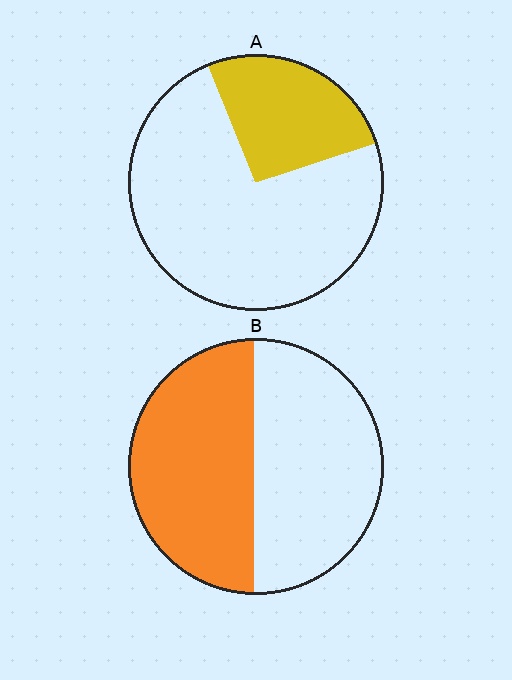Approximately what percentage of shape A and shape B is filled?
A is approximately 25% and B is approximately 50%.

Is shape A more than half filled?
No.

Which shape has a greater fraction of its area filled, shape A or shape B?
Shape B.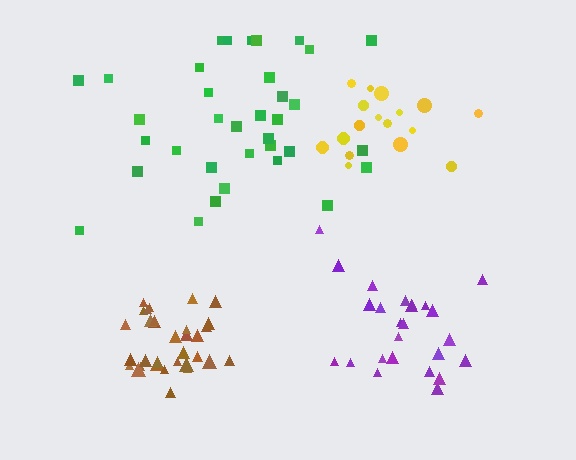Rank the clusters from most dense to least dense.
brown, yellow, purple, green.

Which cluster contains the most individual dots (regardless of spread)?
Green (35).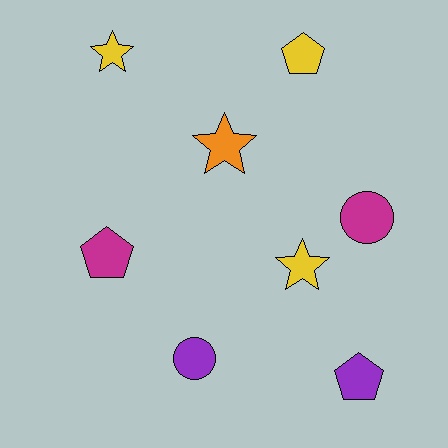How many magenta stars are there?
There are no magenta stars.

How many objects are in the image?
There are 8 objects.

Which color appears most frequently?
Yellow, with 3 objects.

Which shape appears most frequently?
Pentagon, with 3 objects.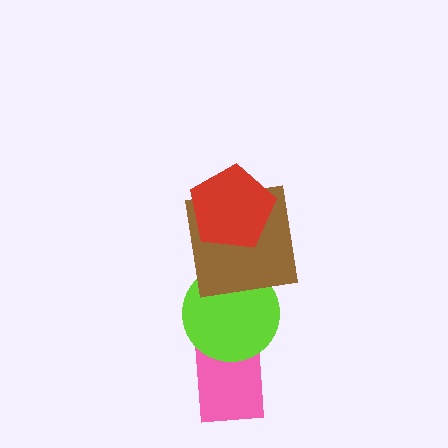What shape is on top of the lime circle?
The brown square is on top of the lime circle.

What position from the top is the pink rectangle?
The pink rectangle is 4th from the top.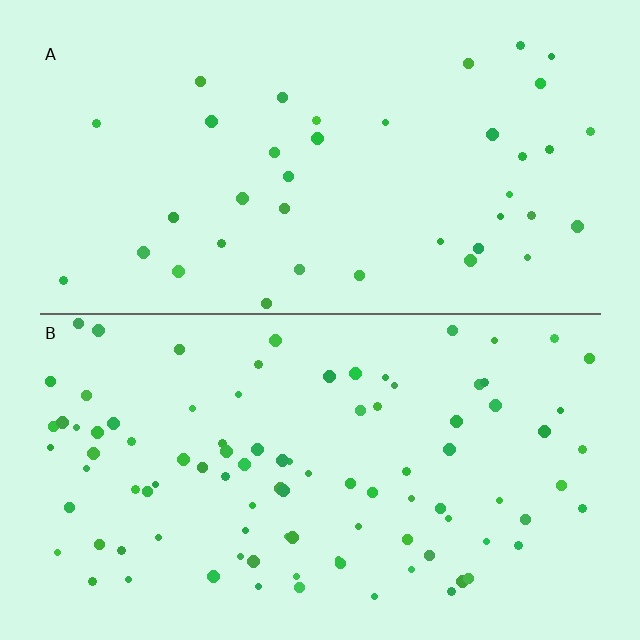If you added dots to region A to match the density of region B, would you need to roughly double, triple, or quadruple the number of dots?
Approximately double.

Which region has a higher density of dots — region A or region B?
B (the bottom).